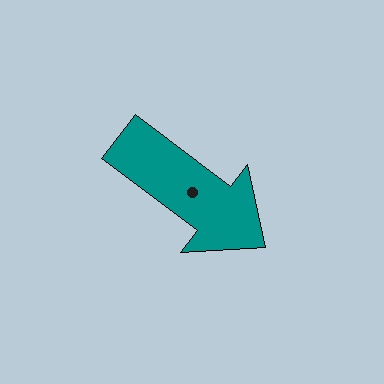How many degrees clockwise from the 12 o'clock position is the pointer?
Approximately 127 degrees.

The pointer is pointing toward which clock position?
Roughly 4 o'clock.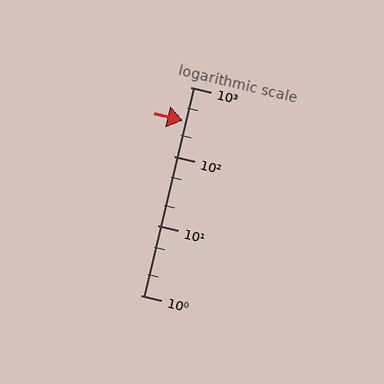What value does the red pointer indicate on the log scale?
The pointer indicates approximately 330.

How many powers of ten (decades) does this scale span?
The scale spans 3 decades, from 1 to 1000.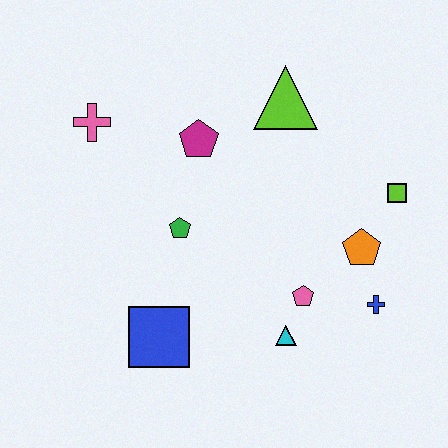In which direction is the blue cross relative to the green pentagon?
The blue cross is to the right of the green pentagon.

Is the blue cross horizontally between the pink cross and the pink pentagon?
No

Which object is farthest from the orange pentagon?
The pink cross is farthest from the orange pentagon.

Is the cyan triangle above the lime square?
No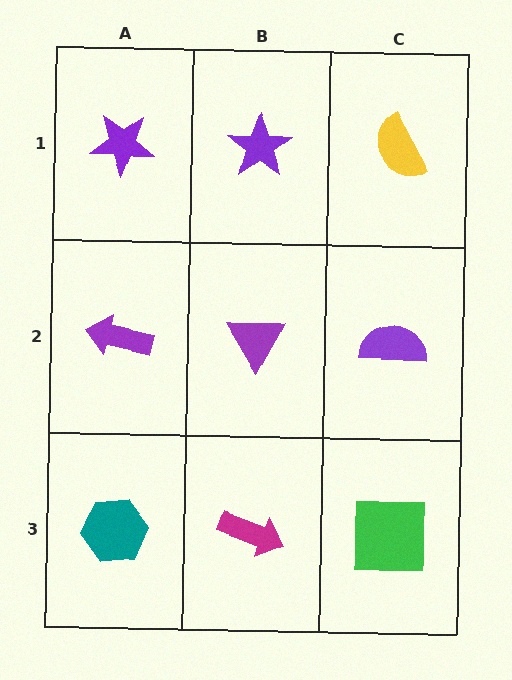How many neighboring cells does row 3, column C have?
2.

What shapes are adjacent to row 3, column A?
A purple arrow (row 2, column A), a magenta arrow (row 3, column B).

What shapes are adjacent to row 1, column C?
A purple semicircle (row 2, column C), a purple star (row 1, column B).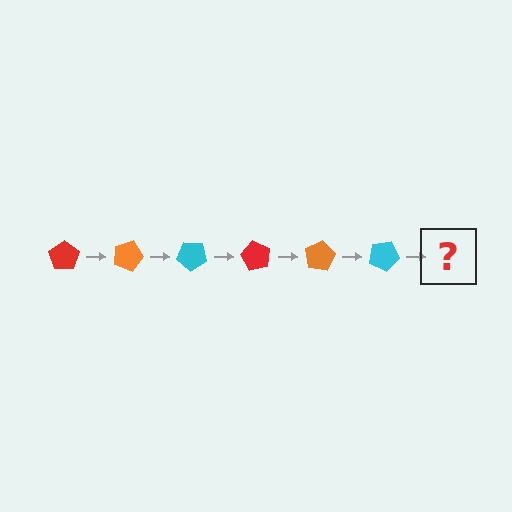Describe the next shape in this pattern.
It should be a red pentagon, rotated 120 degrees from the start.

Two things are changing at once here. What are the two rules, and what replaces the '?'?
The two rules are that it rotates 20 degrees each step and the color cycles through red, orange, and cyan. The '?' should be a red pentagon, rotated 120 degrees from the start.